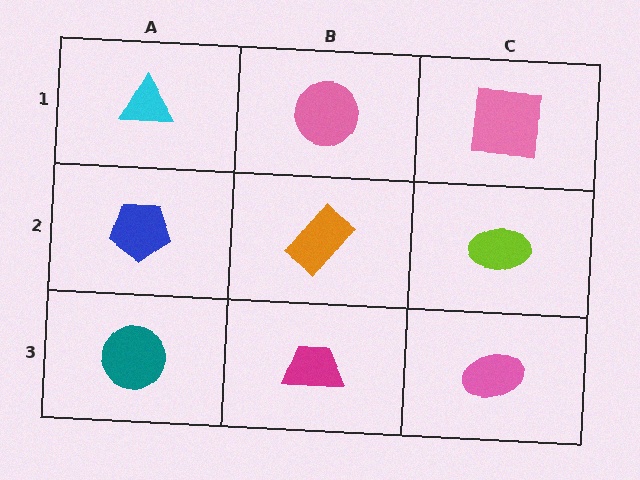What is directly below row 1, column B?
An orange rectangle.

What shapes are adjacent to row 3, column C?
A lime ellipse (row 2, column C), a magenta trapezoid (row 3, column B).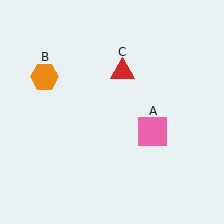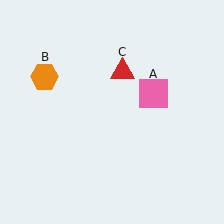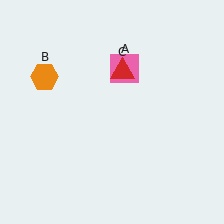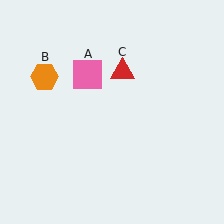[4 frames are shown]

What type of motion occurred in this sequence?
The pink square (object A) rotated counterclockwise around the center of the scene.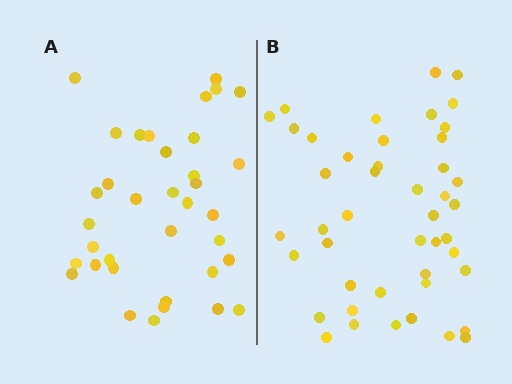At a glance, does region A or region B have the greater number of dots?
Region B (the right region) has more dots.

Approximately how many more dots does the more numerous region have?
Region B has roughly 8 or so more dots than region A.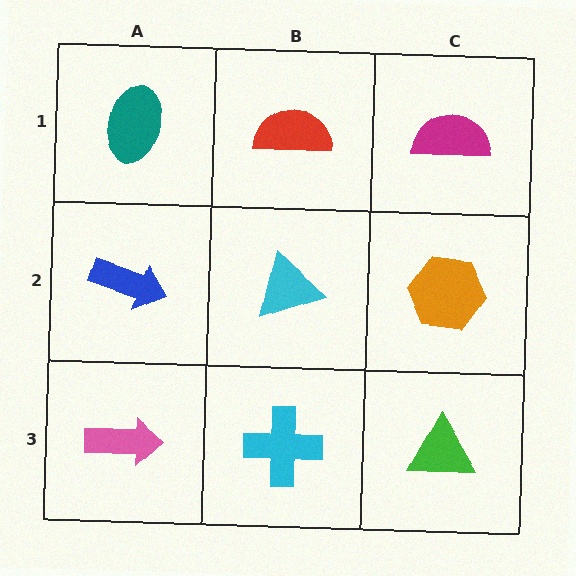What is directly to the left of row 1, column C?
A red semicircle.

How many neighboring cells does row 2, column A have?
3.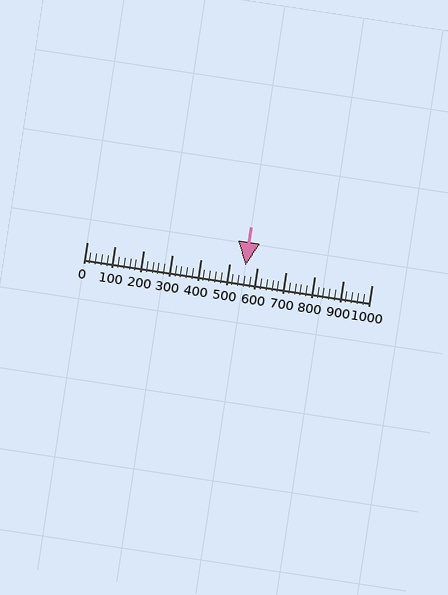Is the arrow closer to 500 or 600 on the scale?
The arrow is closer to 600.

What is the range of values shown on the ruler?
The ruler shows values from 0 to 1000.